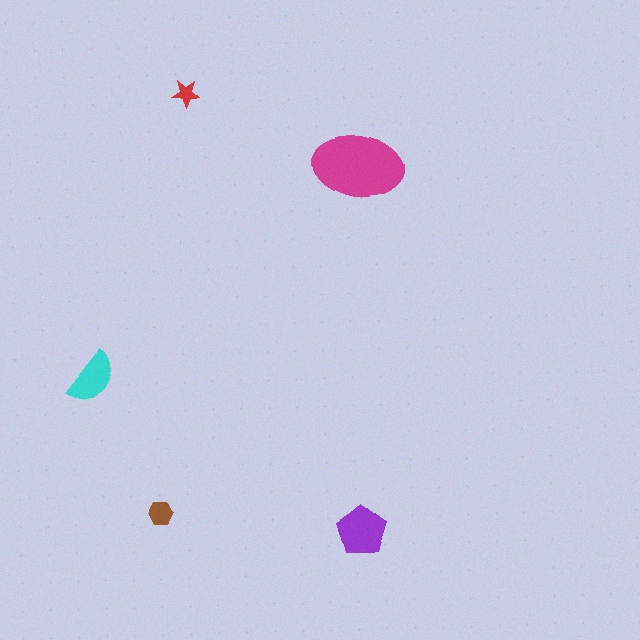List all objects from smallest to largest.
The red star, the brown hexagon, the cyan semicircle, the purple pentagon, the magenta ellipse.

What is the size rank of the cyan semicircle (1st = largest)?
3rd.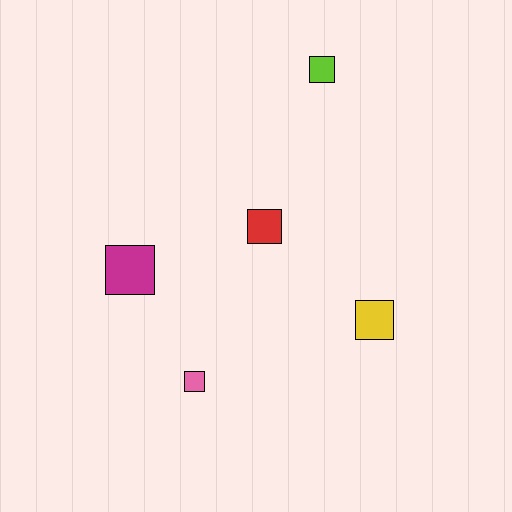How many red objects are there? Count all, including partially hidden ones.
There is 1 red object.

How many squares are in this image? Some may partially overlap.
There are 5 squares.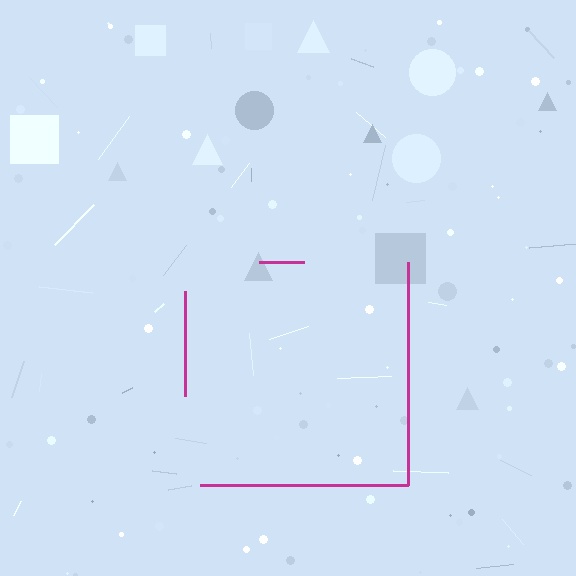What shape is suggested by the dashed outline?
The dashed outline suggests a square.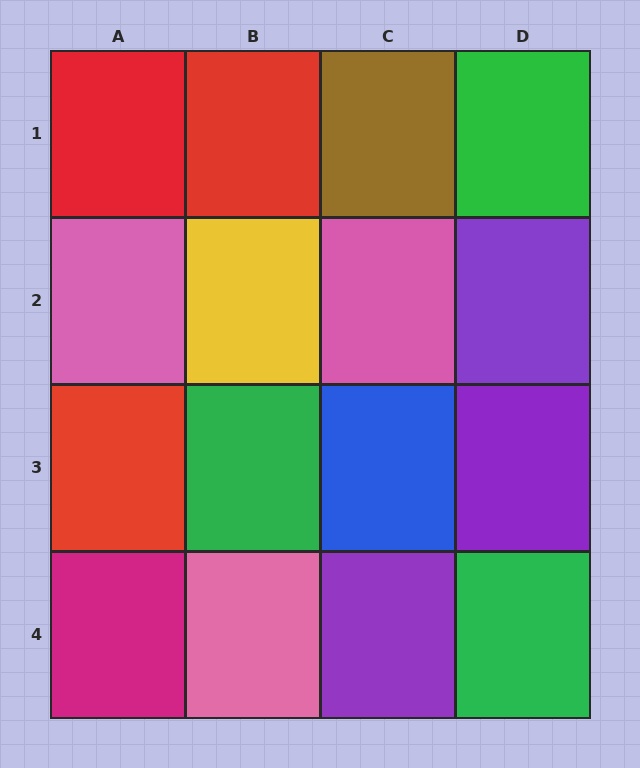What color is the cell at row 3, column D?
Purple.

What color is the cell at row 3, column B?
Green.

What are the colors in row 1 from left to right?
Red, red, brown, green.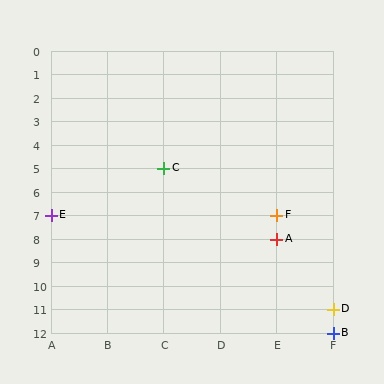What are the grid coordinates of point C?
Point C is at grid coordinates (C, 5).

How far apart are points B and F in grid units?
Points B and F are 1 column and 5 rows apart (about 5.1 grid units diagonally).